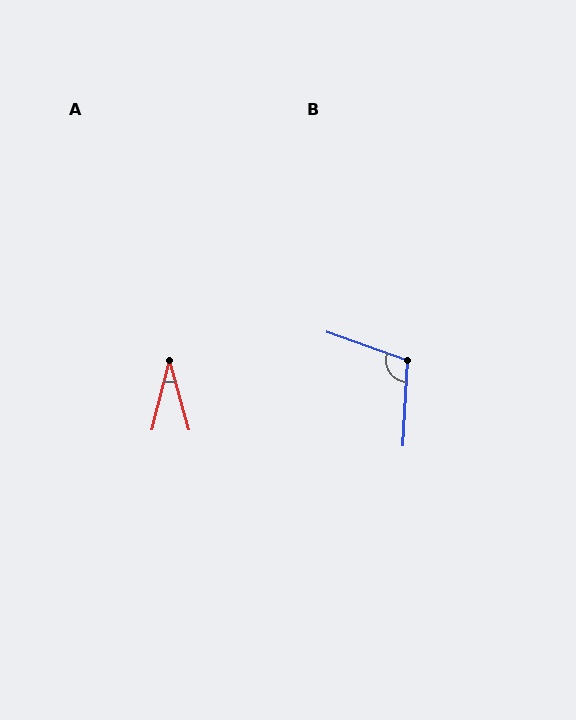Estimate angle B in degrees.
Approximately 106 degrees.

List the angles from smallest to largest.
A (30°), B (106°).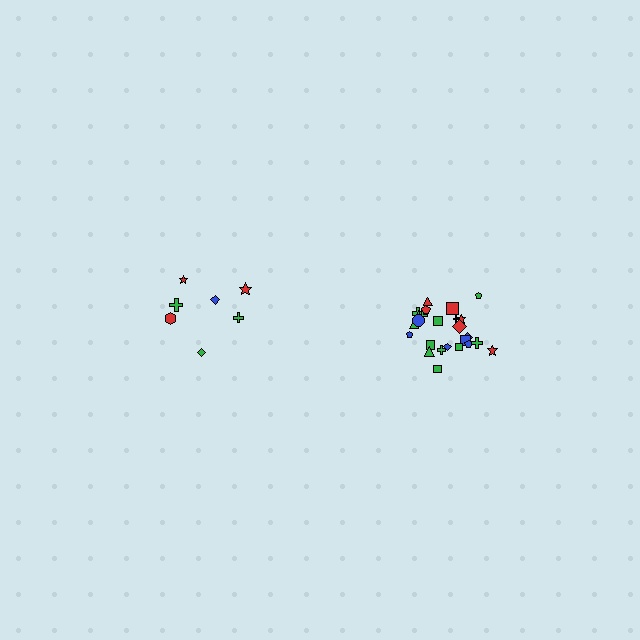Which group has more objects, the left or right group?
The right group.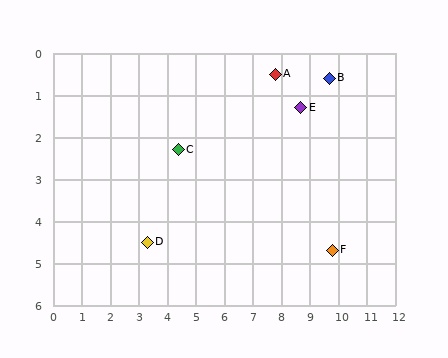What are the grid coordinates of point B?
Point B is at approximately (9.7, 0.6).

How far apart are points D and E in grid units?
Points D and E are about 6.3 grid units apart.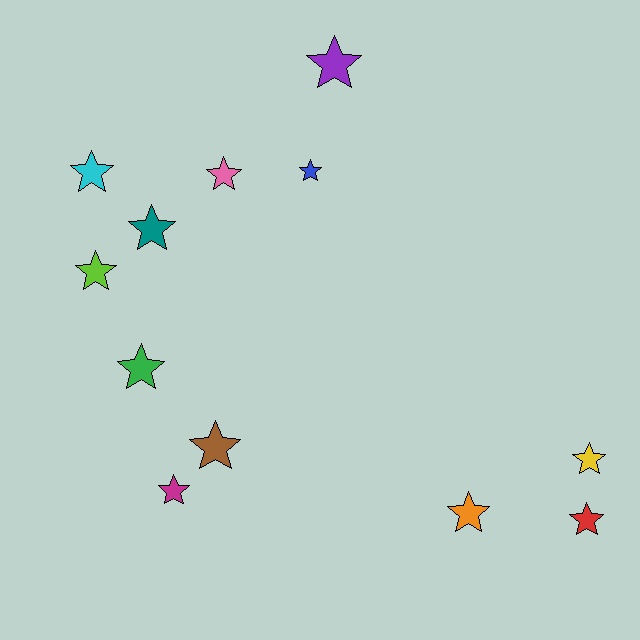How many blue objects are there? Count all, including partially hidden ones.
There is 1 blue object.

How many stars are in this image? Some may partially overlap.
There are 12 stars.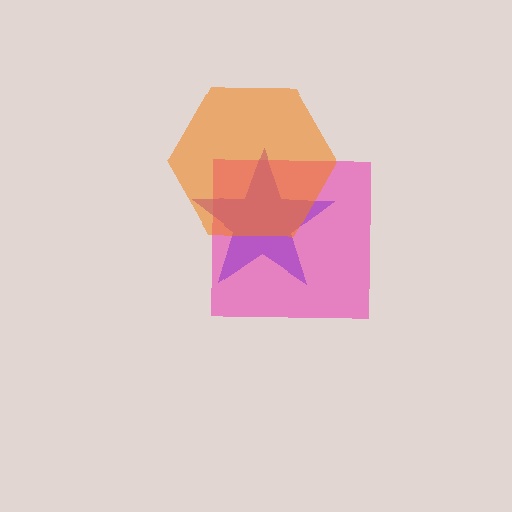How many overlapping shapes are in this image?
There are 3 overlapping shapes in the image.